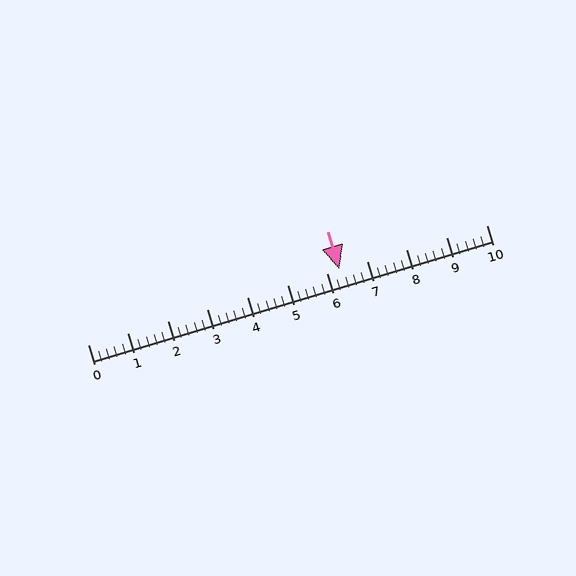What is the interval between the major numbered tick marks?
The major tick marks are spaced 1 units apart.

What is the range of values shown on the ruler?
The ruler shows values from 0 to 10.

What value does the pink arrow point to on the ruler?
The pink arrow points to approximately 6.3.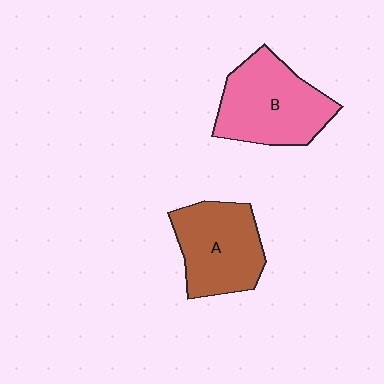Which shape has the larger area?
Shape B (pink).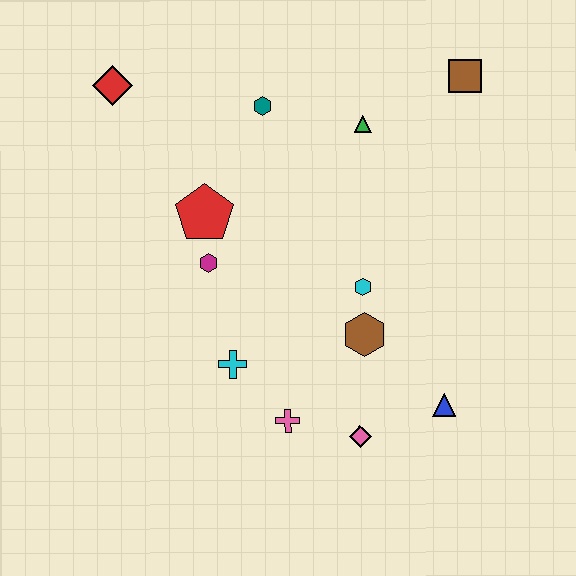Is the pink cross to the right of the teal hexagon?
Yes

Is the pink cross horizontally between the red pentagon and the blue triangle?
Yes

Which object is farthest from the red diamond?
The blue triangle is farthest from the red diamond.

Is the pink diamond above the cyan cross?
No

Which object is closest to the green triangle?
The teal hexagon is closest to the green triangle.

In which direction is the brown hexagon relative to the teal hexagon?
The brown hexagon is below the teal hexagon.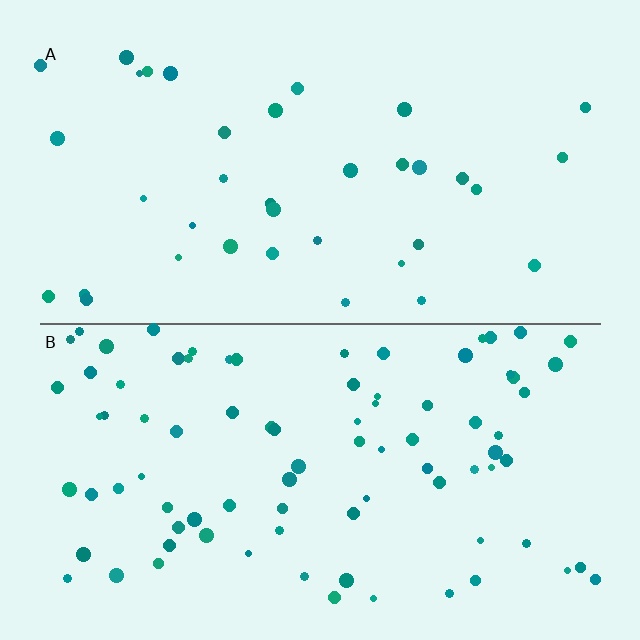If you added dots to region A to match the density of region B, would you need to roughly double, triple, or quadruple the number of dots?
Approximately double.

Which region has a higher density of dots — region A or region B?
B (the bottom).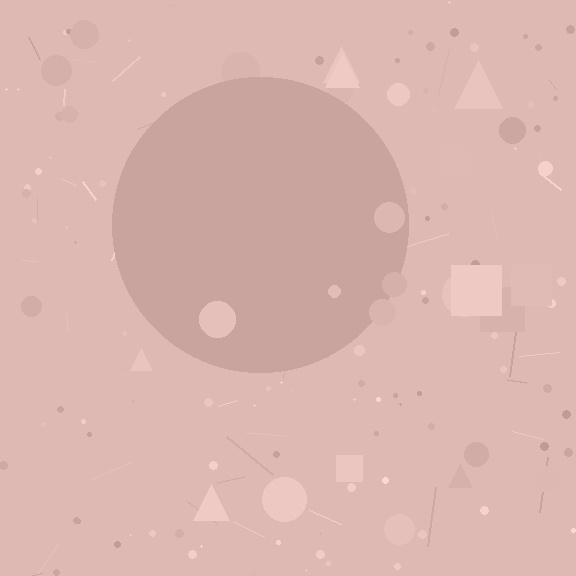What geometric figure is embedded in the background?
A circle is embedded in the background.